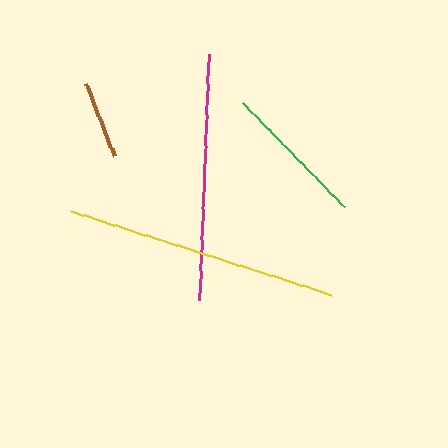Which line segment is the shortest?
The brown line is the shortest at approximately 77 pixels.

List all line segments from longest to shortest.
From longest to shortest: yellow, magenta, green, brown.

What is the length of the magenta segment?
The magenta segment is approximately 246 pixels long.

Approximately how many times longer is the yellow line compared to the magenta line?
The yellow line is approximately 1.1 times the length of the magenta line.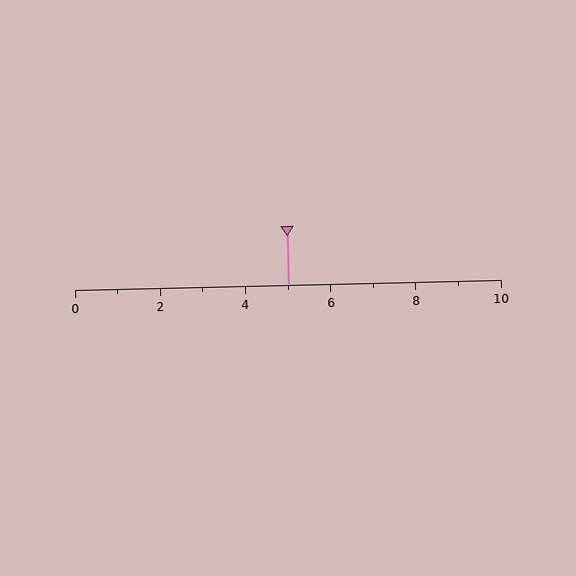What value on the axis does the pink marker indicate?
The marker indicates approximately 5.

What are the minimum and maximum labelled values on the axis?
The axis runs from 0 to 10.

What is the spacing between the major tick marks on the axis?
The major ticks are spaced 2 apart.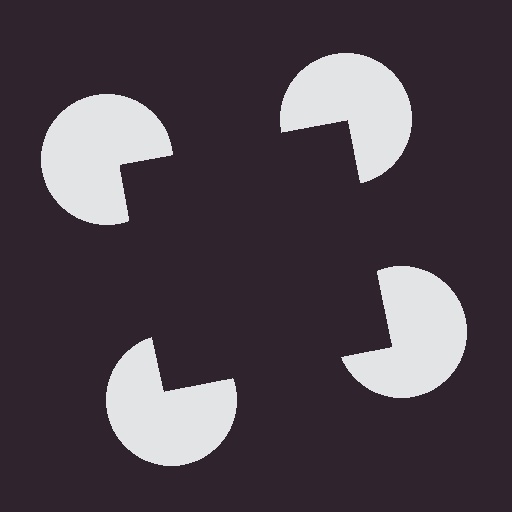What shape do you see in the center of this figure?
An illusory square — its edges are inferred from the aligned wedge cuts in the pac-man discs, not physically drawn.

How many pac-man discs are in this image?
There are 4 — one at each vertex of the illusory square.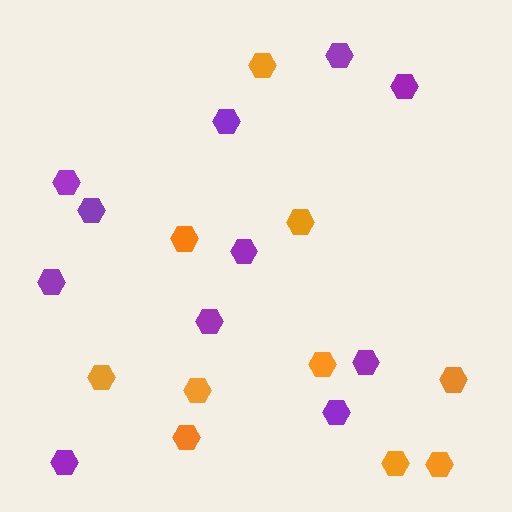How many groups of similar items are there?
There are 2 groups: one group of purple hexagons (11) and one group of orange hexagons (10).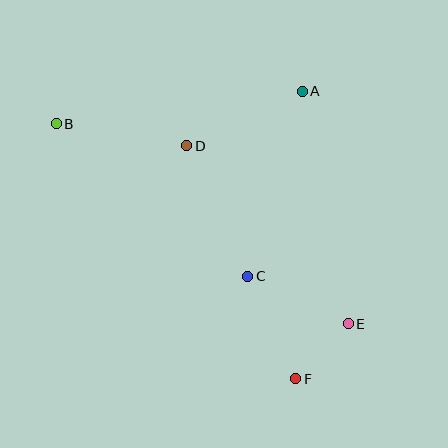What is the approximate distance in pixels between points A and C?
The distance between A and C is approximately 193 pixels.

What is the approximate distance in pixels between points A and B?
The distance between A and B is approximately 248 pixels.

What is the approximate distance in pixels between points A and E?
The distance between A and E is approximately 237 pixels.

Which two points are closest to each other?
Points E and F are closest to each other.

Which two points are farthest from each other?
Points B and E are farthest from each other.